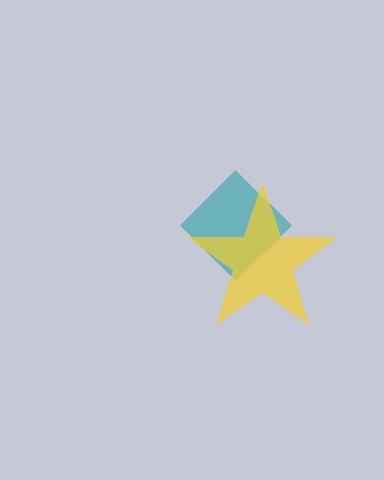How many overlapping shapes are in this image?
There are 2 overlapping shapes in the image.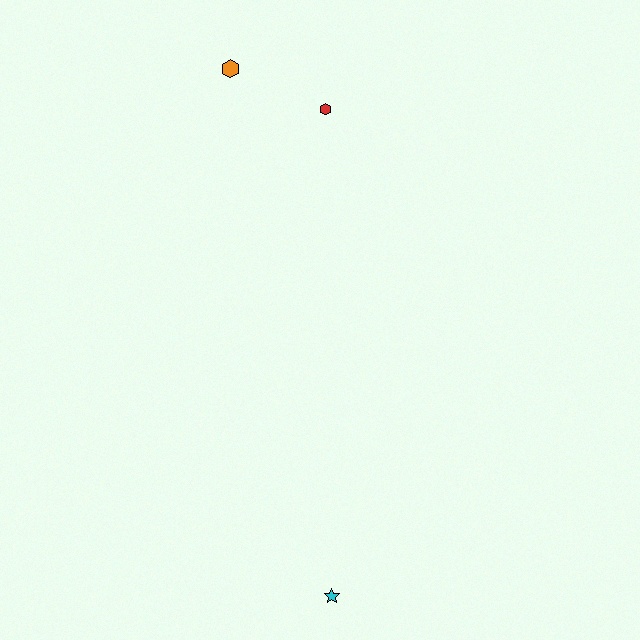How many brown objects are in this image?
There are no brown objects.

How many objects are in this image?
There are 3 objects.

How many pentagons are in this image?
There are no pentagons.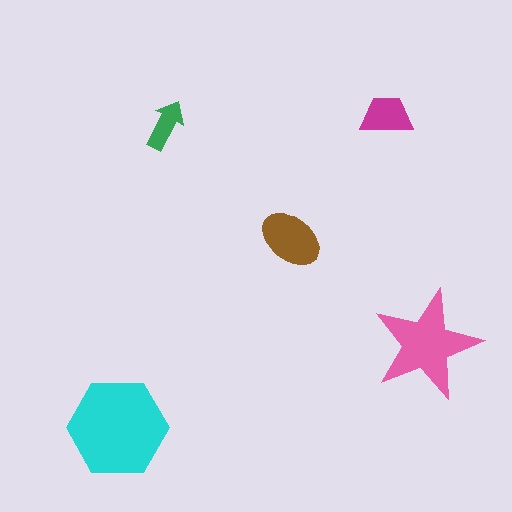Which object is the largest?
The cyan hexagon.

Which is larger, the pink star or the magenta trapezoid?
The pink star.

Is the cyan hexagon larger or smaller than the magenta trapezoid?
Larger.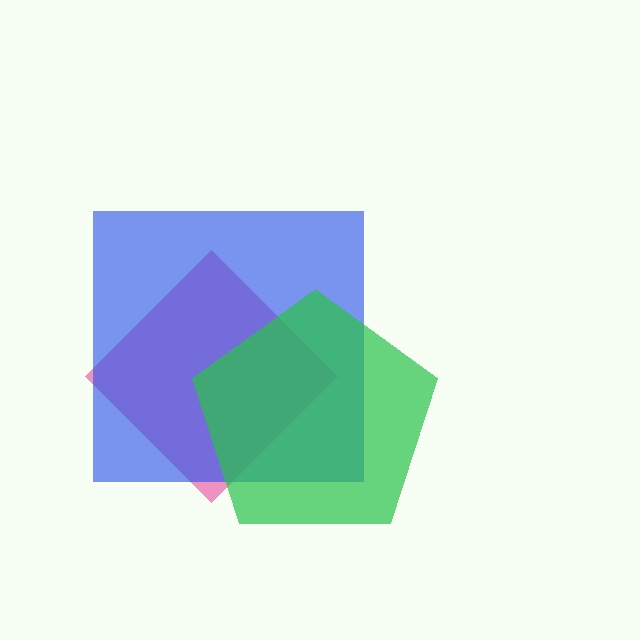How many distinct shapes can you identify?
There are 3 distinct shapes: a pink diamond, a blue square, a green pentagon.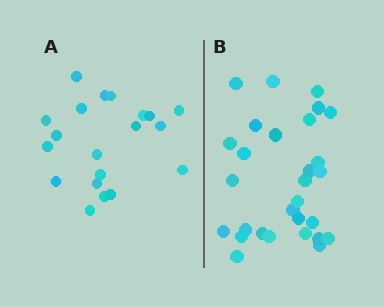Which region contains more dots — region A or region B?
Region B (the right region) has more dots.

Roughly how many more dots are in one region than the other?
Region B has roughly 8 or so more dots than region A.